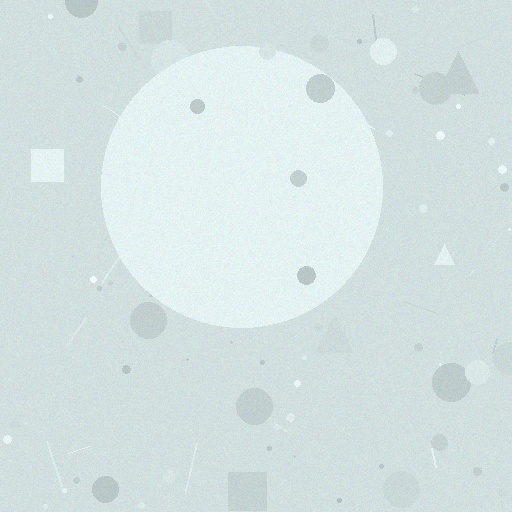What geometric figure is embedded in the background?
A circle is embedded in the background.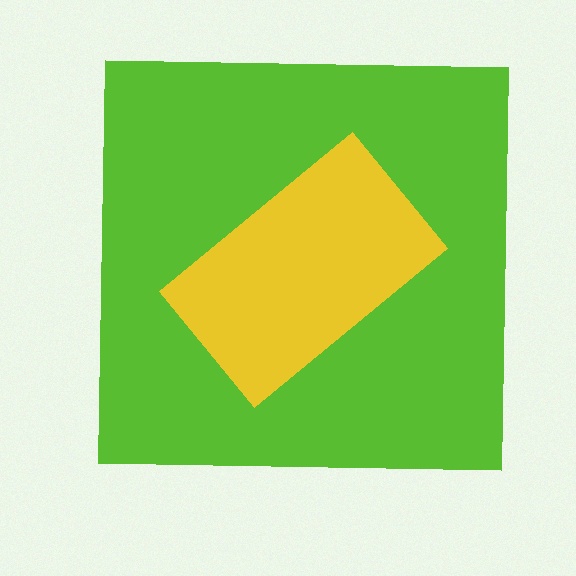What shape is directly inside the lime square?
The yellow rectangle.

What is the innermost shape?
The yellow rectangle.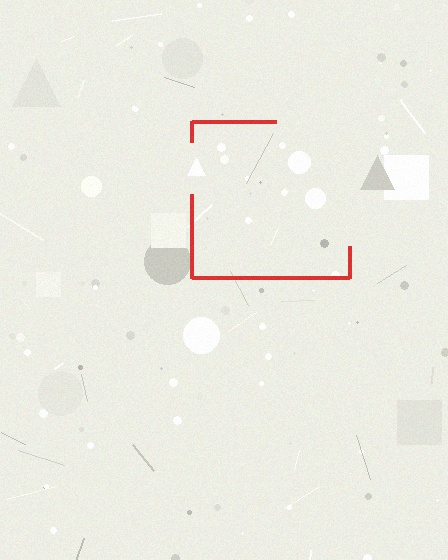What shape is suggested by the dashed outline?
The dashed outline suggests a square.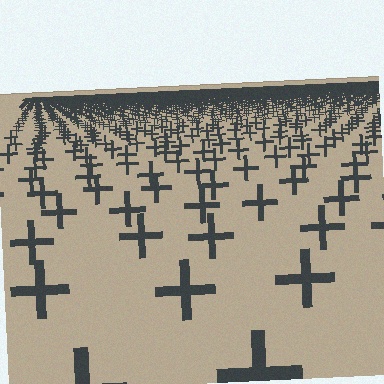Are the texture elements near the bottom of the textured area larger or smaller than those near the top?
Larger. Near the bottom, elements are closer to the viewer and appear at a bigger on-screen size.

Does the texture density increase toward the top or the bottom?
Density increases toward the top.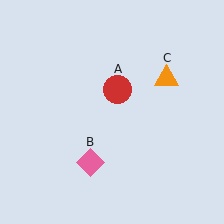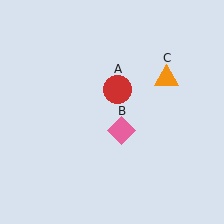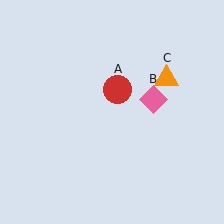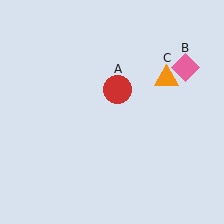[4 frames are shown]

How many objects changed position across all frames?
1 object changed position: pink diamond (object B).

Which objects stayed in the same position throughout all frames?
Red circle (object A) and orange triangle (object C) remained stationary.